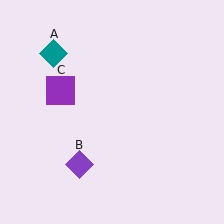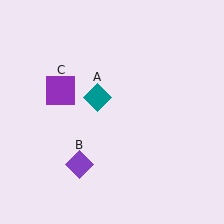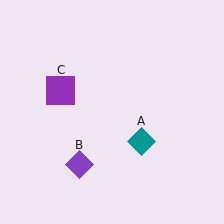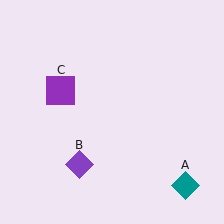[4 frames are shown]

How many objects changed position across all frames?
1 object changed position: teal diamond (object A).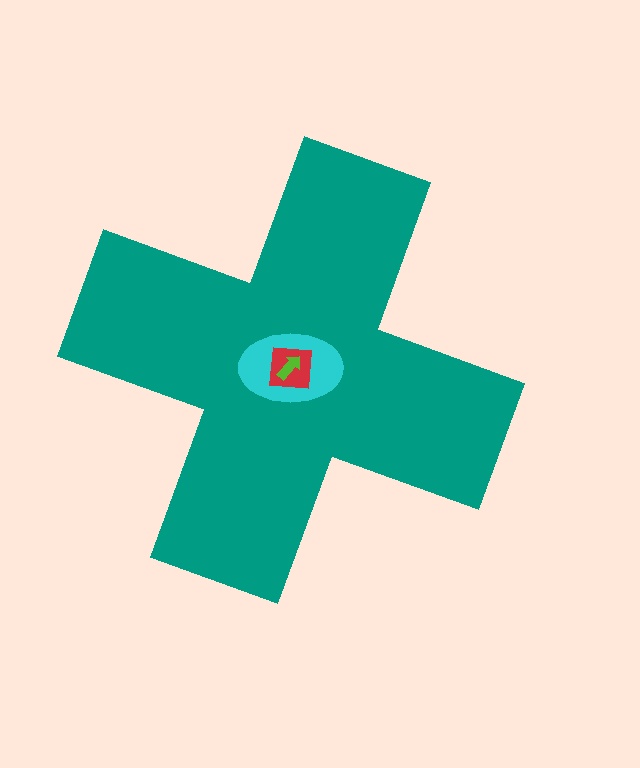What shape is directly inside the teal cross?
The cyan ellipse.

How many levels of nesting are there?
4.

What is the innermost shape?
The lime arrow.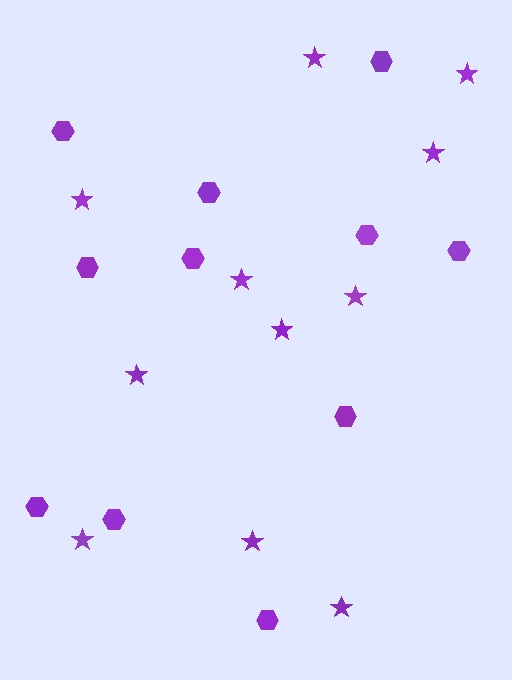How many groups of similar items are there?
There are 2 groups: one group of hexagons (11) and one group of stars (11).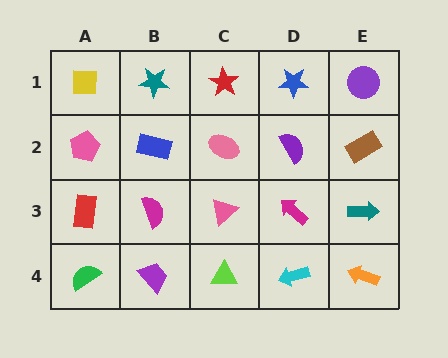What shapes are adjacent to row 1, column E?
A brown rectangle (row 2, column E), a blue star (row 1, column D).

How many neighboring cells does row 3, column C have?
4.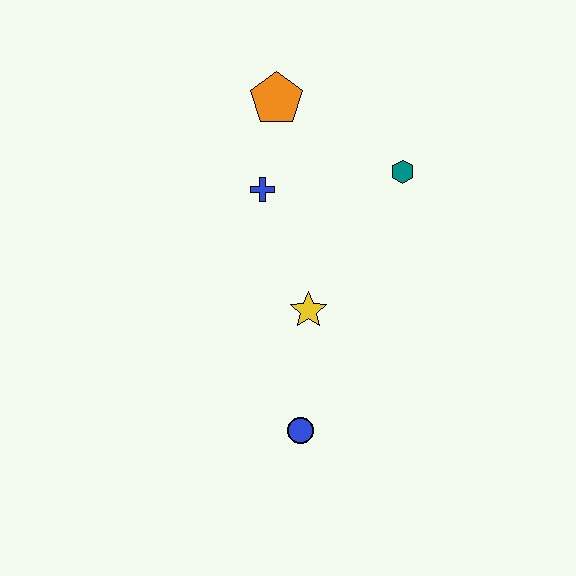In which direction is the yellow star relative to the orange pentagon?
The yellow star is below the orange pentagon.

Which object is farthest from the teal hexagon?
The blue circle is farthest from the teal hexagon.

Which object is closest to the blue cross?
The orange pentagon is closest to the blue cross.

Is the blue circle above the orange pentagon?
No